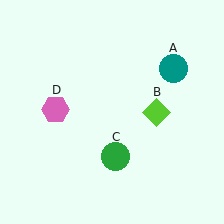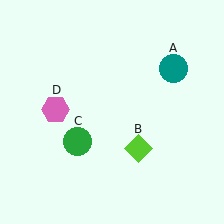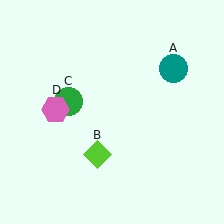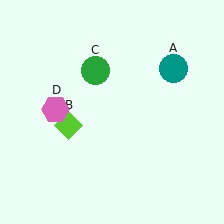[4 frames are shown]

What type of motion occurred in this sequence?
The lime diamond (object B), green circle (object C) rotated clockwise around the center of the scene.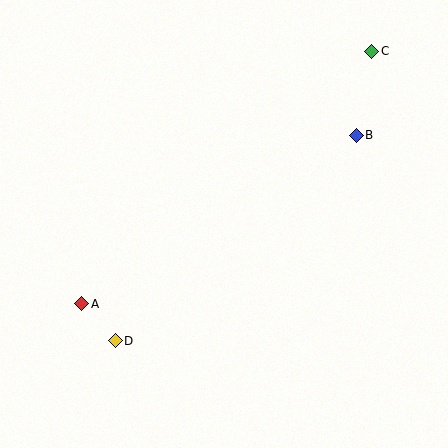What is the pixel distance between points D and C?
The distance between D and C is 387 pixels.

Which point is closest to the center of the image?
Point D at (115, 341) is closest to the center.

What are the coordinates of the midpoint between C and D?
The midpoint between C and D is at (244, 196).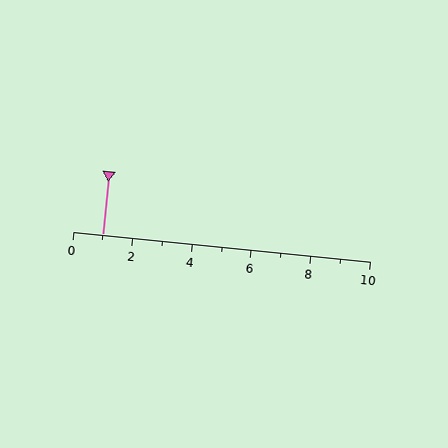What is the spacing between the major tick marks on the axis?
The major ticks are spaced 2 apart.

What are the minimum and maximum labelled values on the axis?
The axis runs from 0 to 10.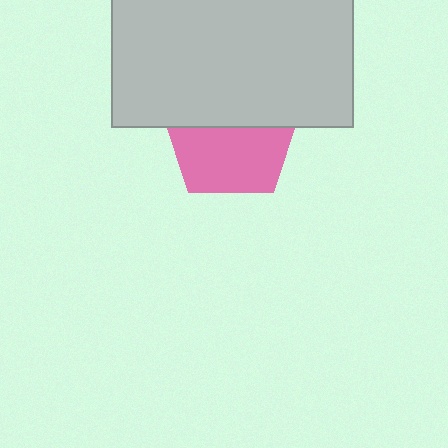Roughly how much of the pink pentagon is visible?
About half of it is visible (roughly 55%).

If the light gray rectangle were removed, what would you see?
You would see the complete pink pentagon.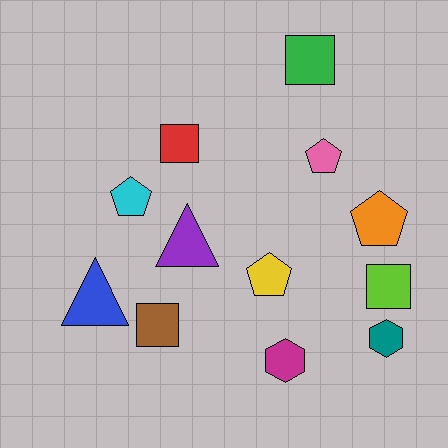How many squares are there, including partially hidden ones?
There are 4 squares.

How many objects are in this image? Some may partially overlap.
There are 12 objects.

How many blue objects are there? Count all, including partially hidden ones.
There is 1 blue object.